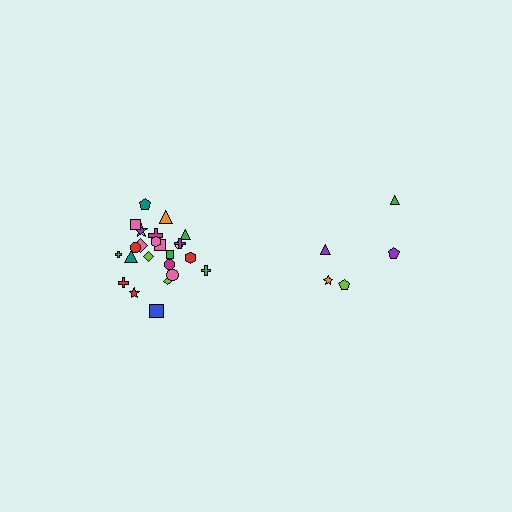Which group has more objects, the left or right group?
The left group.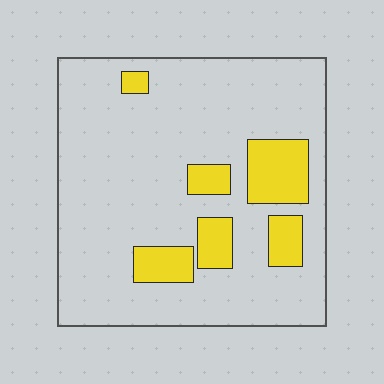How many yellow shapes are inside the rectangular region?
6.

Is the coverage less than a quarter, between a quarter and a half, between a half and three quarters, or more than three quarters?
Less than a quarter.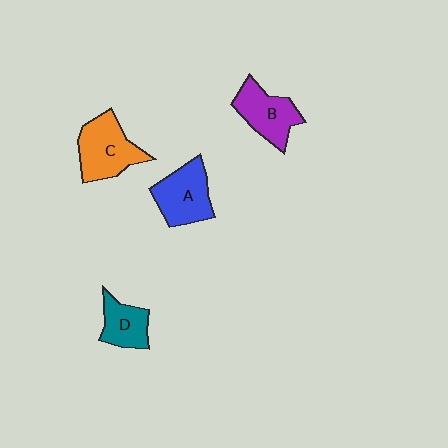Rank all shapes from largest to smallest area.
From largest to smallest: C (orange), A (blue), B (purple), D (teal).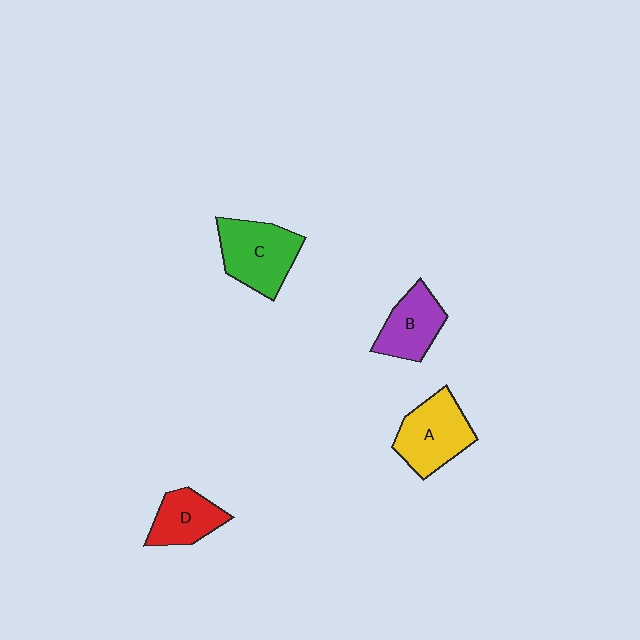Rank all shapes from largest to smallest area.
From largest to smallest: C (green), A (yellow), B (purple), D (red).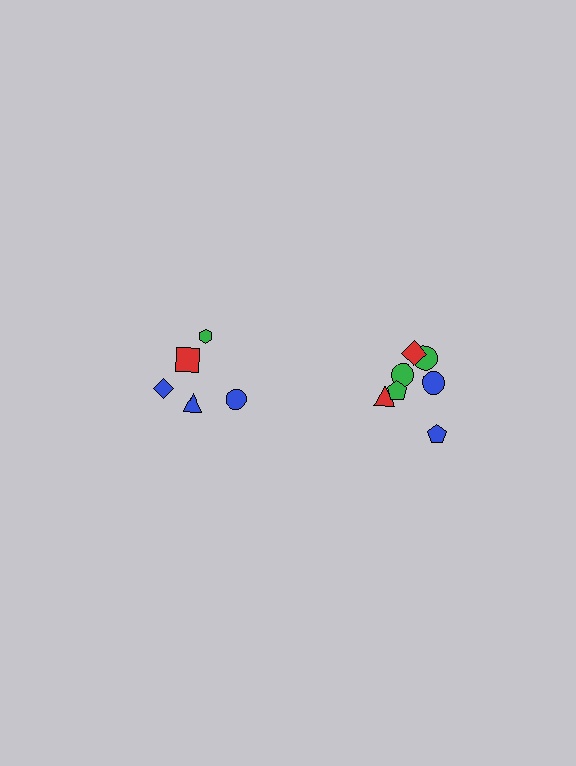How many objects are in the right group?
There are 7 objects.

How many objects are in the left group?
There are 5 objects.